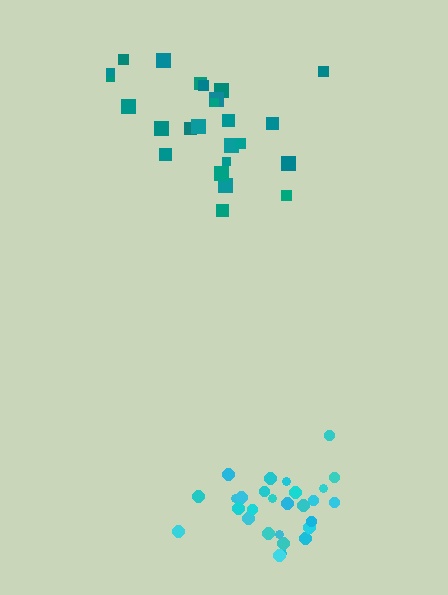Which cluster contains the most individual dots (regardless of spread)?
Cyan (28).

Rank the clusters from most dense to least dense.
cyan, teal.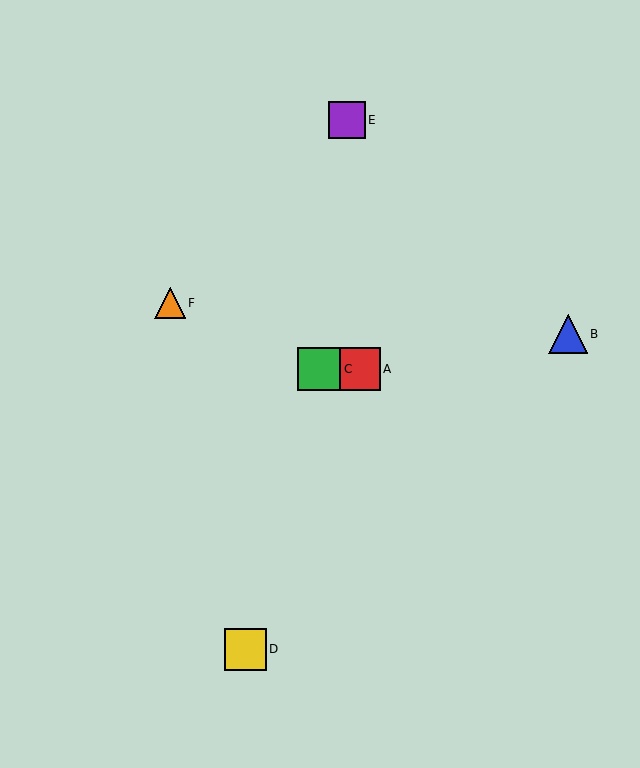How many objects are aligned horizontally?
2 objects (A, C) are aligned horizontally.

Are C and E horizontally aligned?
No, C is at y≈369 and E is at y≈120.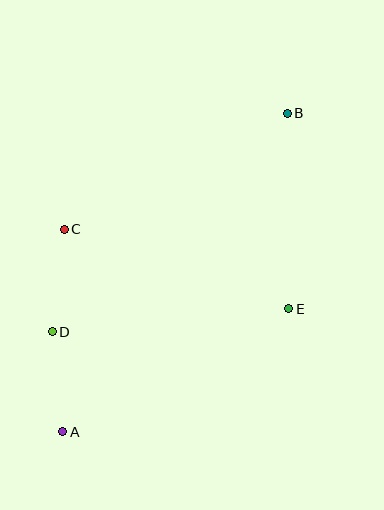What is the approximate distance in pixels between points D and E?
The distance between D and E is approximately 238 pixels.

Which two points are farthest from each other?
Points A and B are farthest from each other.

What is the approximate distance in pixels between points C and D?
The distance between C and D is approximately 103 pixels.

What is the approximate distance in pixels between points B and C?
The distance between B and C is approximately 251 pixels.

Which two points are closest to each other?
Points A and D are closest to each other.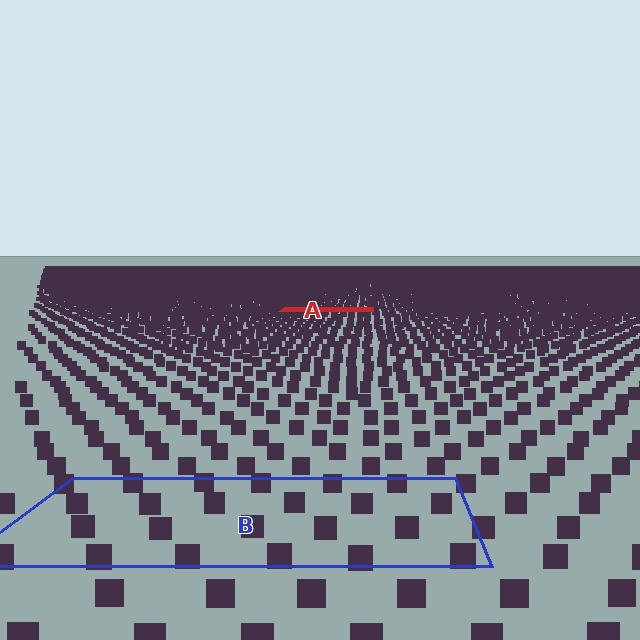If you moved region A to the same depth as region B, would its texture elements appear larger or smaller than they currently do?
They would appear larger. At a closer depth, the same texture elements are projected at a bigger on-screen size.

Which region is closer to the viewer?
Region B is closer. The texture elements there are larger and more spread out.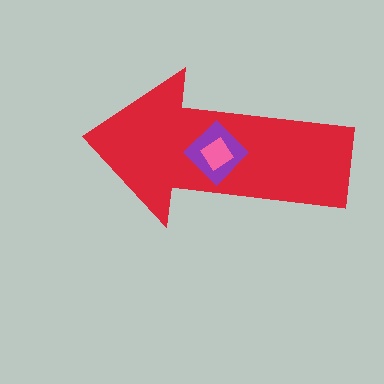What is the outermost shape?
The red arrow.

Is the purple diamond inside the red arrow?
Yes.